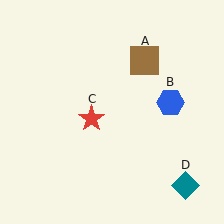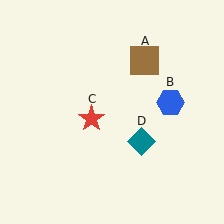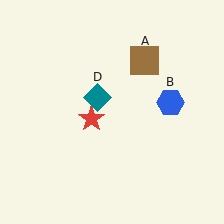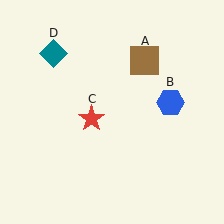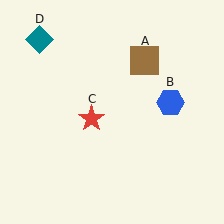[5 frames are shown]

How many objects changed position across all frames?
1 object changed position: teal diamond (object D).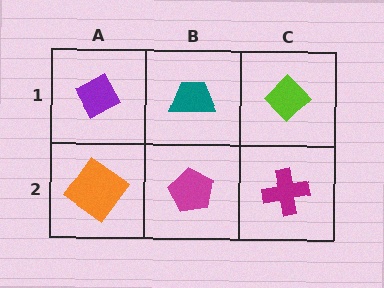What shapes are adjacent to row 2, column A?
A purple diamond (row 1, column A), a magenta pentagon (row 2, column B).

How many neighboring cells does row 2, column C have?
2.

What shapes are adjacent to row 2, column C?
A lime diamond (row 1, column C), a magenta pentagon (row 2, column B).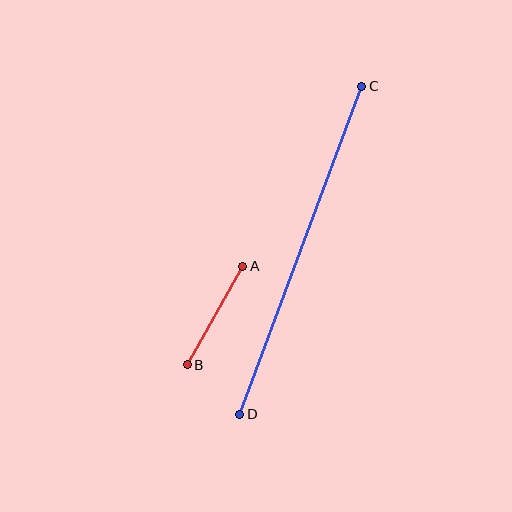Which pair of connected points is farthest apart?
Points C and D are farthest apart.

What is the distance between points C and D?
The distance is approximately 350 pixels.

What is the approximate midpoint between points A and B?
The midpoint is at approximately (215, 315) pixels.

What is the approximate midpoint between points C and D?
The midpoint is at approximately (301, 250) pixels.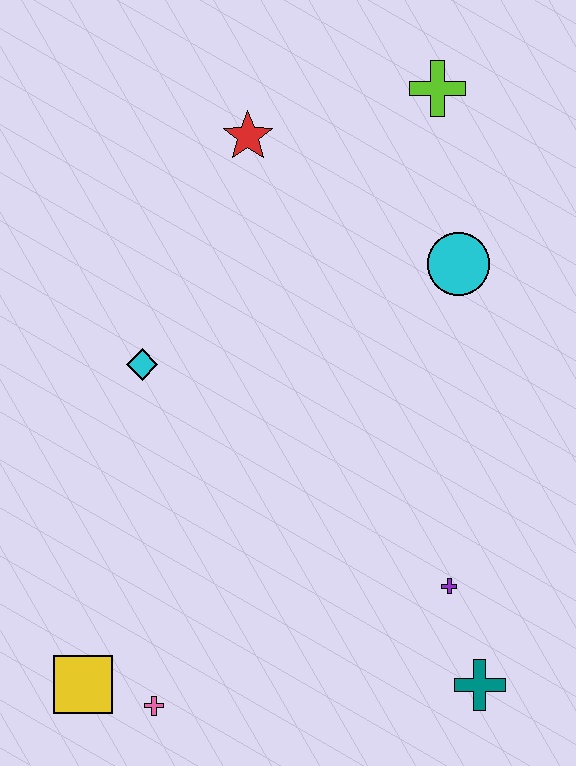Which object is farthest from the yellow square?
The lime cross is farthest from the yellow square.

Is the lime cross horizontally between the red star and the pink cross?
No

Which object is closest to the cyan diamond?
The red star is closest to the cyan diamond.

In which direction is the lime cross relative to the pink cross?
The lime cross is above the pink cross.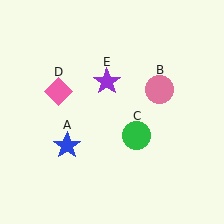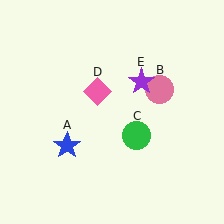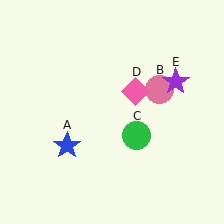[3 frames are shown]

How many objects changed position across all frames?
2 objects changed position: pink diamond (object D), purple star (object E).